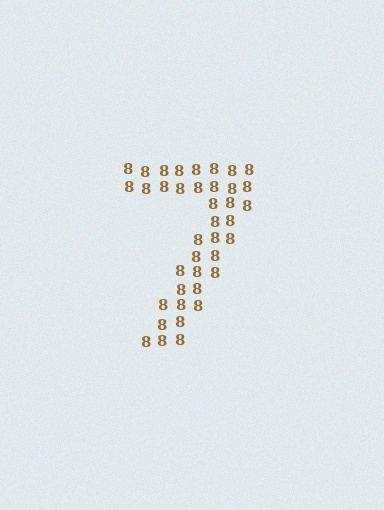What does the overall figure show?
The overall figure shows the digit 7.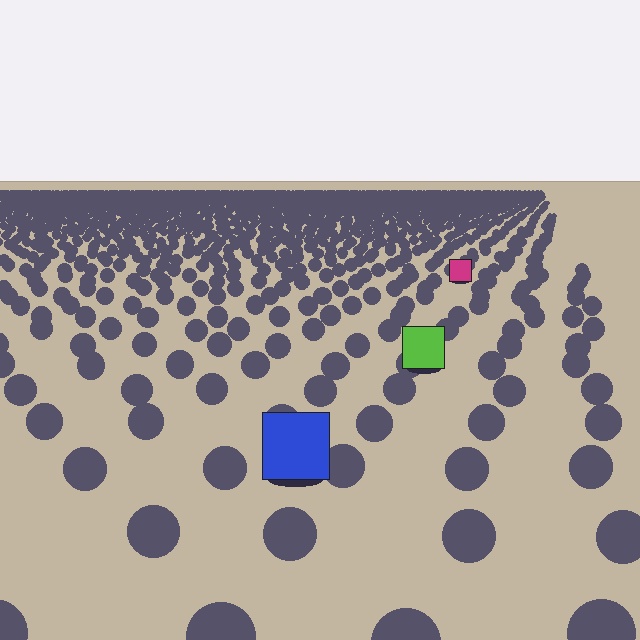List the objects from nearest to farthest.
From nearest to farthest: the blue square, the lime square, the magenta square.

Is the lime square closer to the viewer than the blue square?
No. The blue square is closer — you can tell from the texture gradient: the ground texture is coarser near it.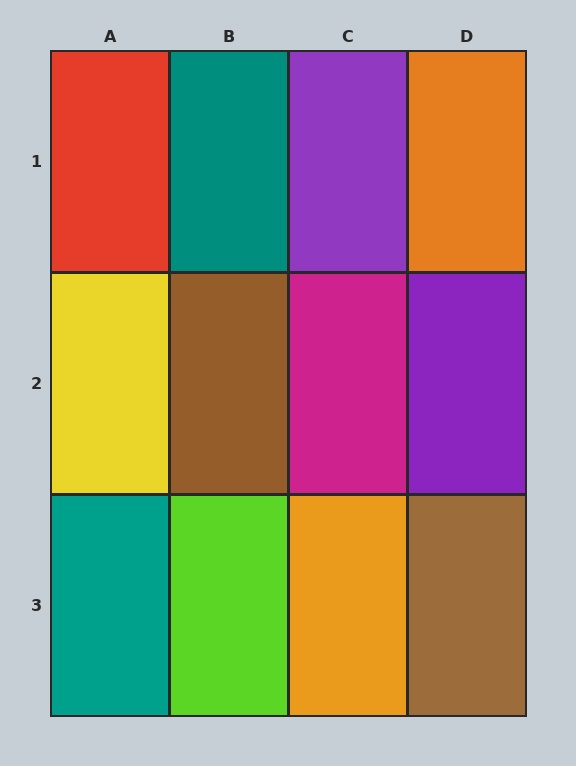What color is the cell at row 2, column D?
Purple.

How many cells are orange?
2 cells are orange.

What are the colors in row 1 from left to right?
Red, teal, purple, orange.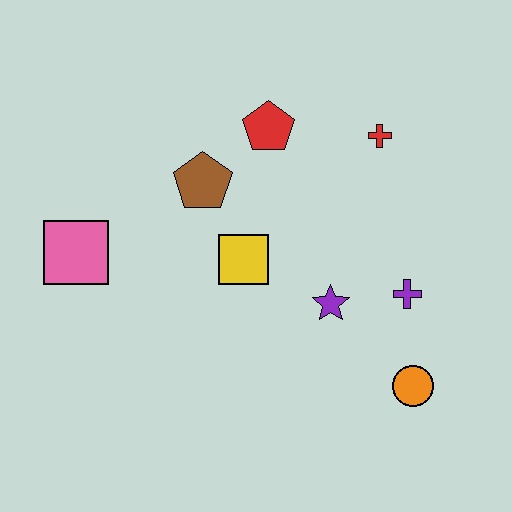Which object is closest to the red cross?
The red pentagon is closest to the red cross.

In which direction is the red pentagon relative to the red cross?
The red pentagon is to the left of the red cross.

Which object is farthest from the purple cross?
The pink square is farthest from the purple cross.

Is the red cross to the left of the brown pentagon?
No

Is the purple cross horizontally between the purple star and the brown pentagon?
No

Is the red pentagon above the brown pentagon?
Yes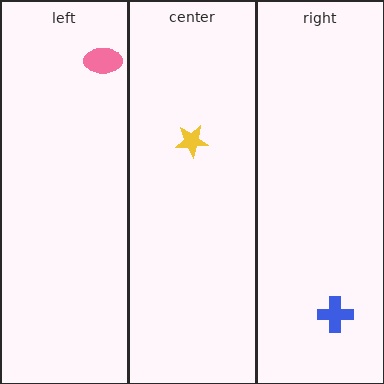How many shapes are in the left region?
1.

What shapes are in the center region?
The yellow star.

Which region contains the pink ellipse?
The left region.